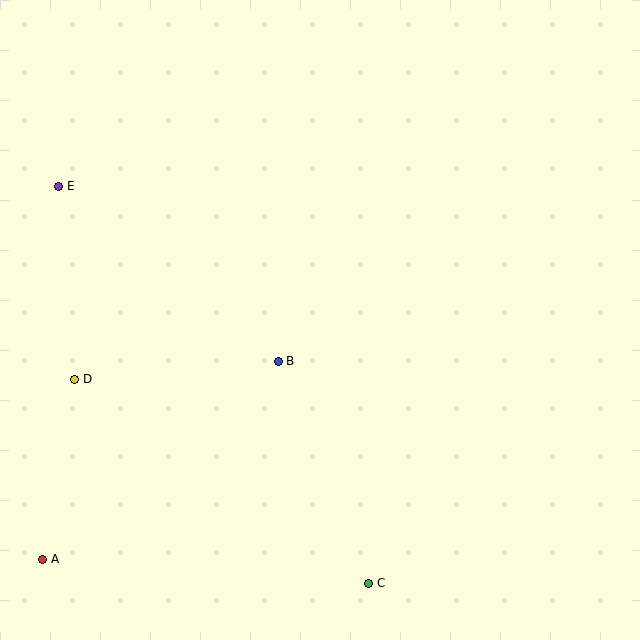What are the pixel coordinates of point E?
Point E is at (59, 186).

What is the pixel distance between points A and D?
The distance between A and D is 183 pixels.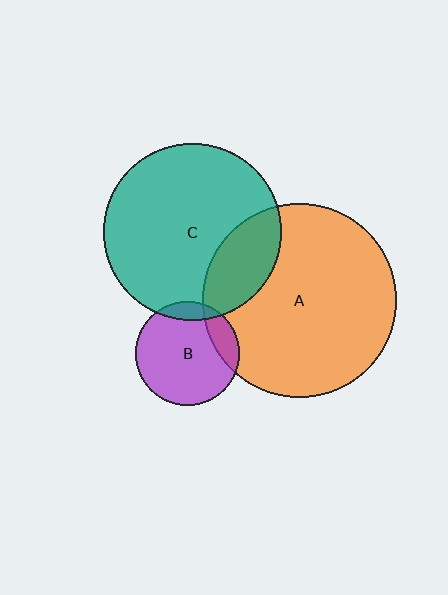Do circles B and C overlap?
Yes.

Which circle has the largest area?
Circle A (orange).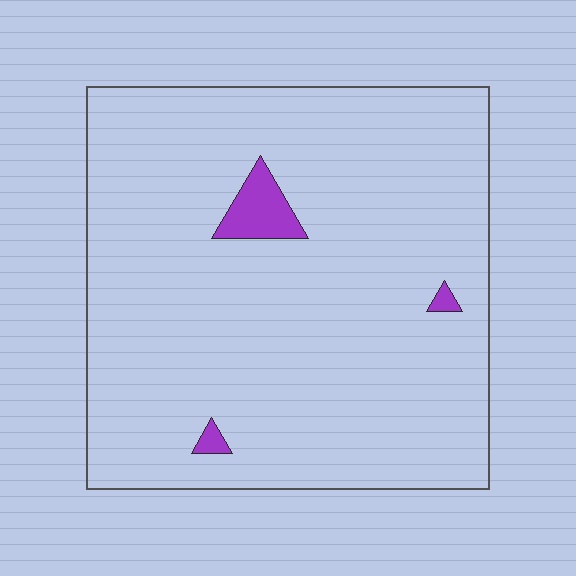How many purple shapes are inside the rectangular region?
3.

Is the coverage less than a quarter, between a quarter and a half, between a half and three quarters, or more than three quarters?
Less than a quarter.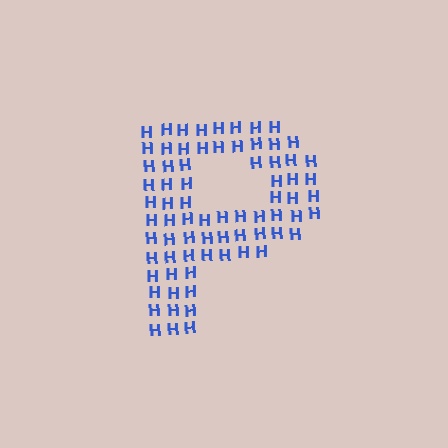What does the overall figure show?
The overall figure shows the letter P.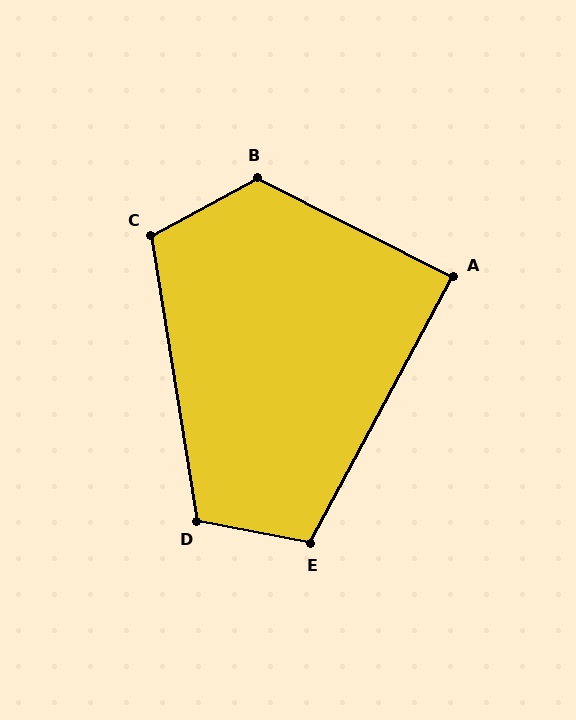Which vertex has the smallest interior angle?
A, at approximately 89 degrees.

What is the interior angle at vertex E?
Approximately 107 degrees (obtuse).